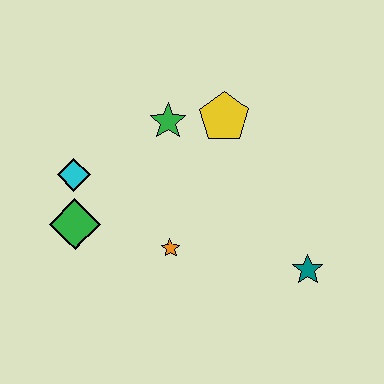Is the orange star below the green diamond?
Yes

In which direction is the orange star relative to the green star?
The orange star is below the green star.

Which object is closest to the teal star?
The orange star is closest to the teal star.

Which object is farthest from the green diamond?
The teal star is farthest from the green diamond.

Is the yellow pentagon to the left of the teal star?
Yes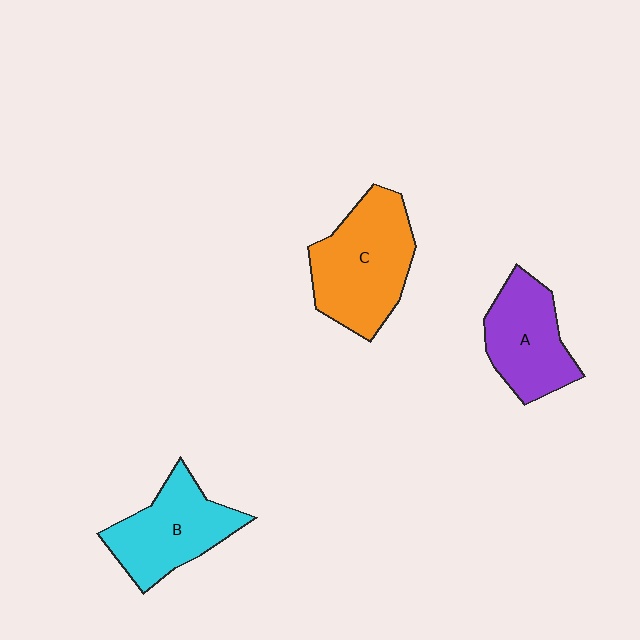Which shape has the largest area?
Shape C (orange).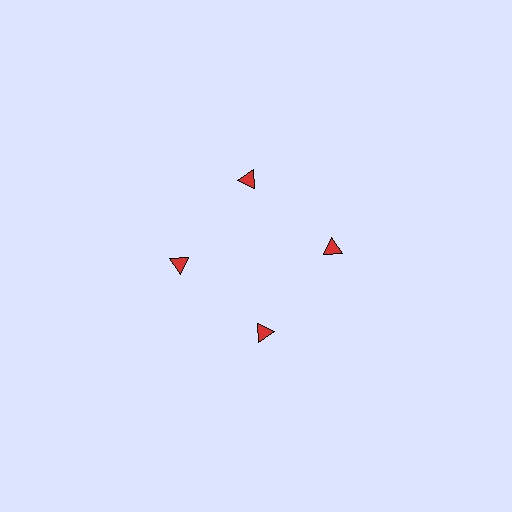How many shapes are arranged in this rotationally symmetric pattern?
There are 4 shapes, arranged in 4 groups of 1.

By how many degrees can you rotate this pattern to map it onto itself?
The pattern maps onto itself every 90 degrees of rotation.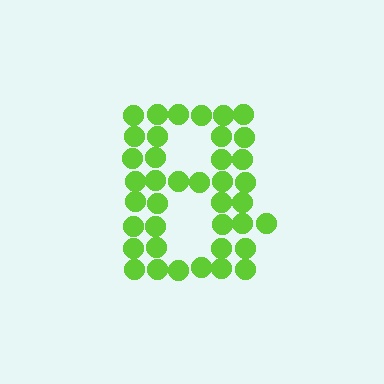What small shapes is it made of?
It is made of small circles.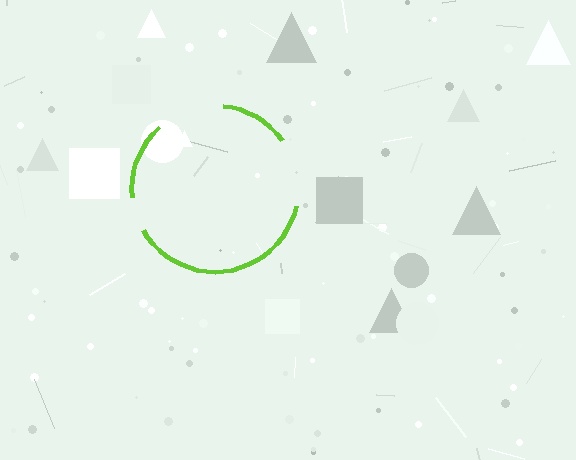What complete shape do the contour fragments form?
The contour fragments form a circle.